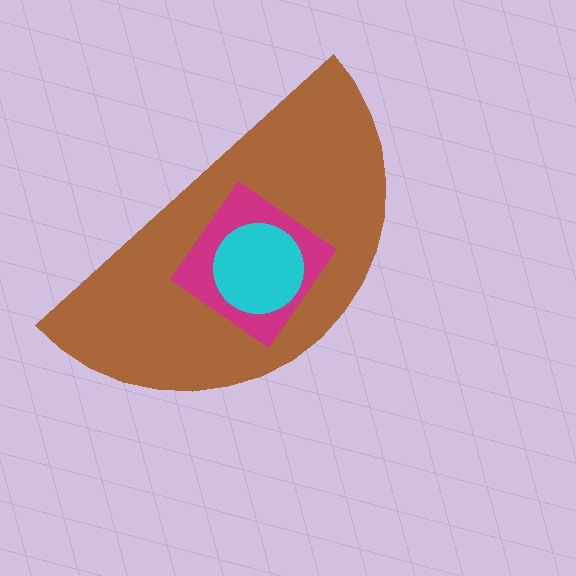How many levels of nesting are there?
3.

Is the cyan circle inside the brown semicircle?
Yes.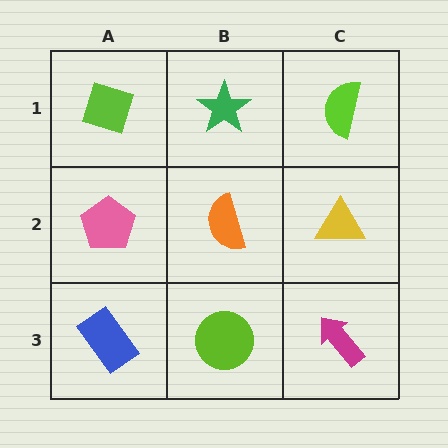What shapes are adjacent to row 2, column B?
A green star (row 1, column B), a lime circle (row 3, column B), a pink pentagon (row 2, column A), a yellow triangle (row 2, column C).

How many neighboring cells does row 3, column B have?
3.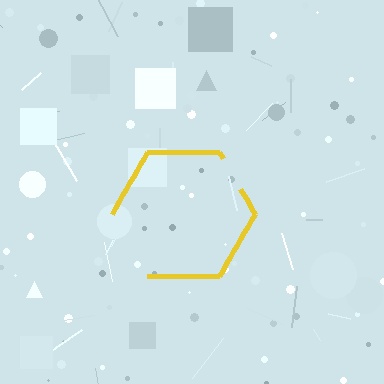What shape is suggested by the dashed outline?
The dashed outline suggests a hexagon.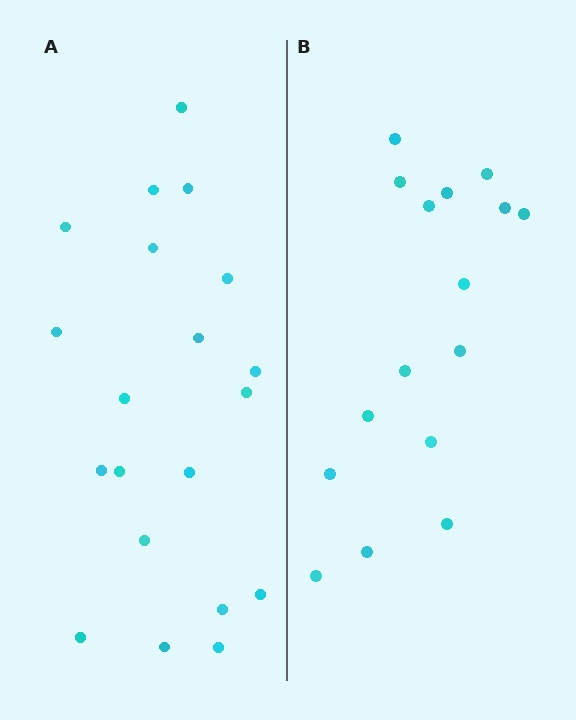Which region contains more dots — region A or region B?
Region A (the left region) has more dots.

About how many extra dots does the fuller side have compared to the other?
Region A has about 4 more dots than region B.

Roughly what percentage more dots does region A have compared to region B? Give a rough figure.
About 25% more.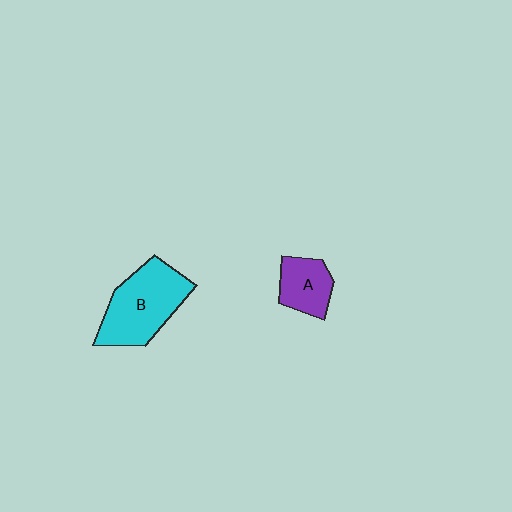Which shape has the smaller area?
Shape A (purple).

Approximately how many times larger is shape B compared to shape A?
Approximately 2.0 times.